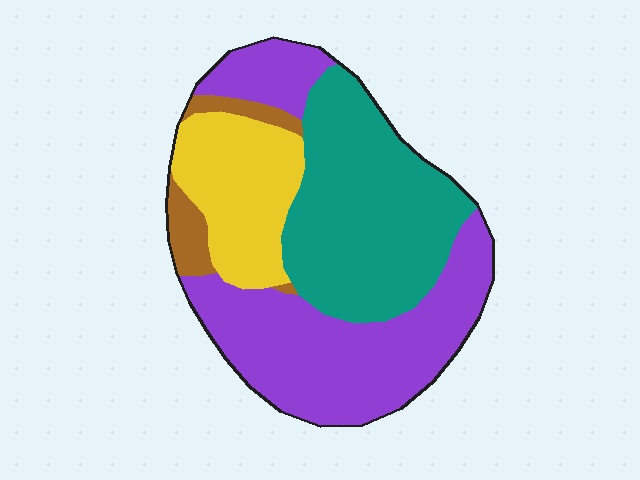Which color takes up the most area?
Purple, at roughly 40%.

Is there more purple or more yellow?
Purple.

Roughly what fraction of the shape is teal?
Teal covers around 35% of the shape.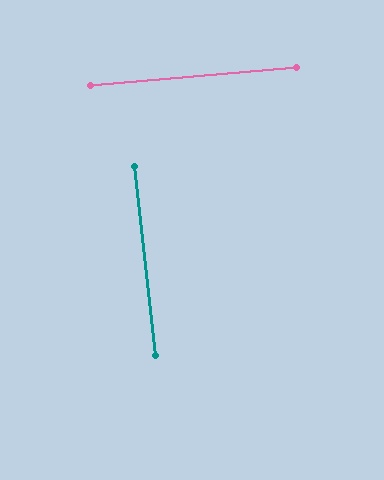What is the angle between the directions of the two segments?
Approximately 89 degrees.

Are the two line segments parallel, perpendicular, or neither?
Perpendicular — they meet at approximately 89°.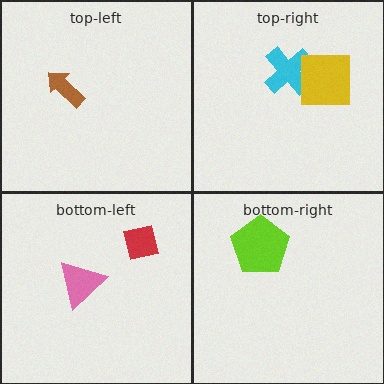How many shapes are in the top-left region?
1.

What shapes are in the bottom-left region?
The red square, the pink triangle.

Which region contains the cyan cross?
The top-right region.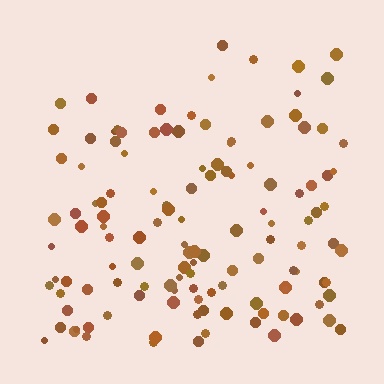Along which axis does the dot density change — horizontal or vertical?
Vertical.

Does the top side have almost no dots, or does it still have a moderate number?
Still a moderate number, just noticeably fewer than the bottom.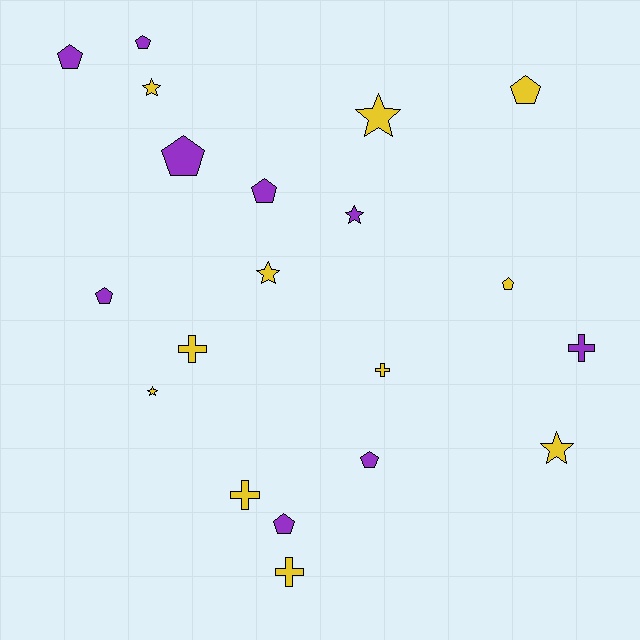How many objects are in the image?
There are 20 objects.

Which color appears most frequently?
Yellow, with 11 objects.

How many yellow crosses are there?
There are 4 yellow crosses.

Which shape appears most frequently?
Pentagon, with 9 objects.